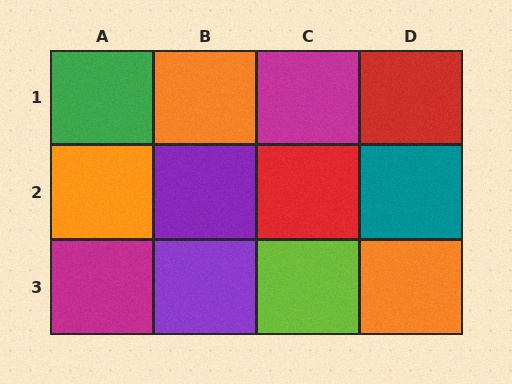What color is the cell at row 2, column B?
Purple.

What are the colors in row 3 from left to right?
Magenta, purple, lime, orange.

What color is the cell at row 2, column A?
Orange.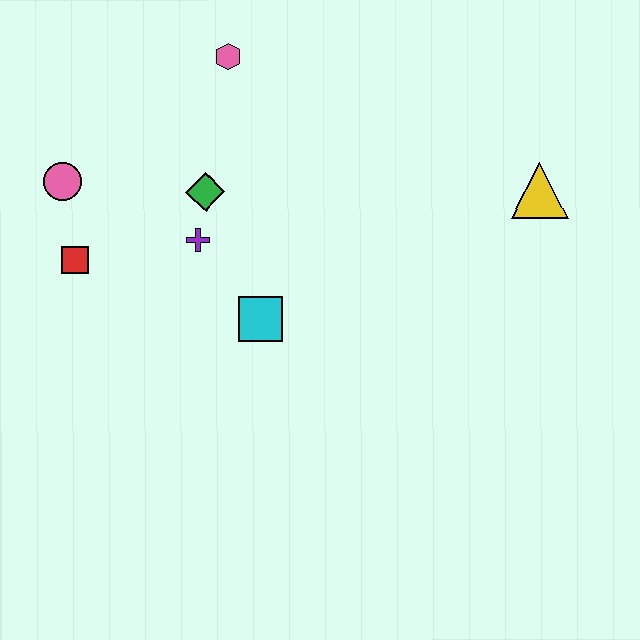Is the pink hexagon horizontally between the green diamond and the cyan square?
Yes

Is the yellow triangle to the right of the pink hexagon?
Yes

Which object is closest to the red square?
The pink circle is closest to the red square.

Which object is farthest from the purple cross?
The yellow triangle is farthest from the purple cross.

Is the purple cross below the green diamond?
Yes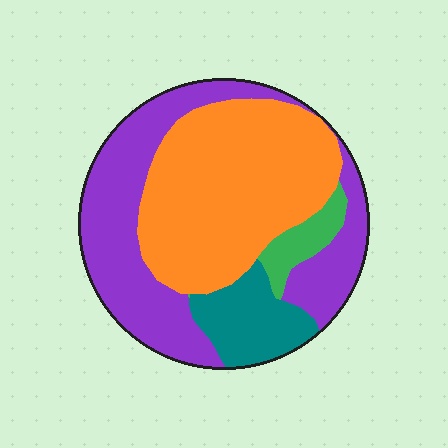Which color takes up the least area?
Green, at roughly 5%.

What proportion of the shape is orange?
Orange takes up about two fifths (2/5) of the shape.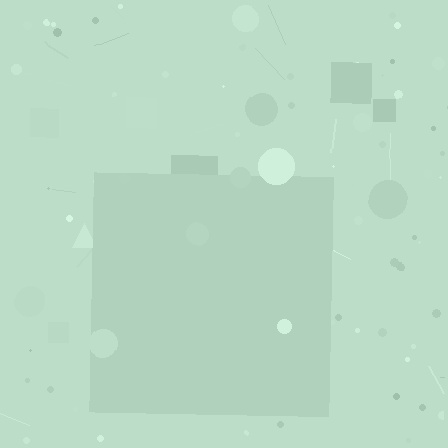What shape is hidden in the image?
A square is hidden in the image.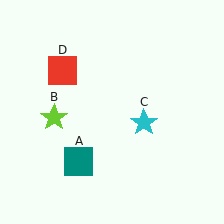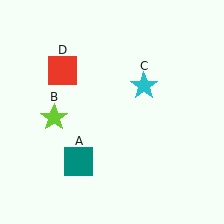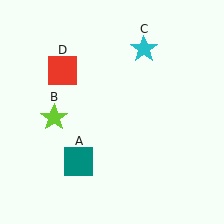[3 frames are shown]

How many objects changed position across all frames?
1 object changed position: cyan star (object C).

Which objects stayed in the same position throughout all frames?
Teal square (object A) and lime star (object B) and red square (object D) remained stationary.